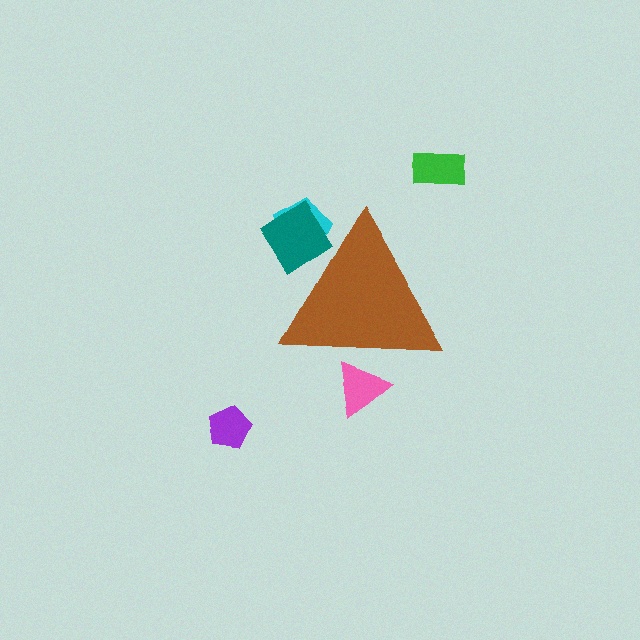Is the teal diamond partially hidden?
Yes, the teal diamond is partially hidden behind the brown triangle.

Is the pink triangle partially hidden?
Yes, the pink triangle is partially hidden behind the brown triangle.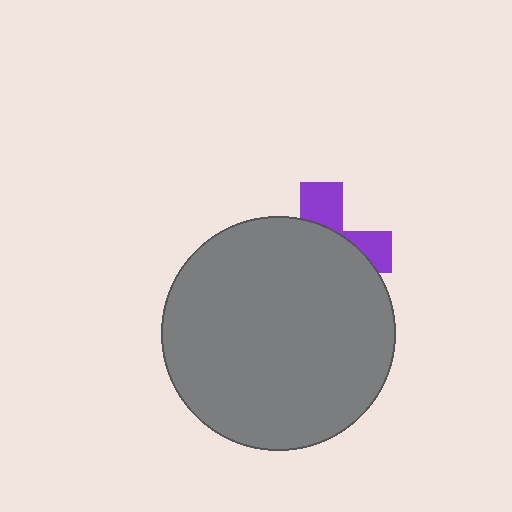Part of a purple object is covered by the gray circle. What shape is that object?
It is a cross.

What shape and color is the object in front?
The object in front is a gray circle.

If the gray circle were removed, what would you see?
You would see the complete purple cross.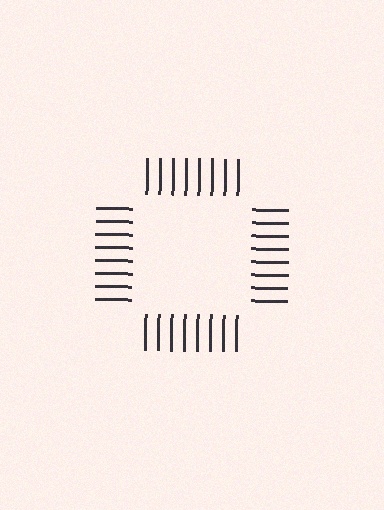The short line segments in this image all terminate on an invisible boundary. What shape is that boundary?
An illusory square — the line segments terminate on its edges but no continuous stroke is drawn.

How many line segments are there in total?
32 — 8 along each of the 4 edges.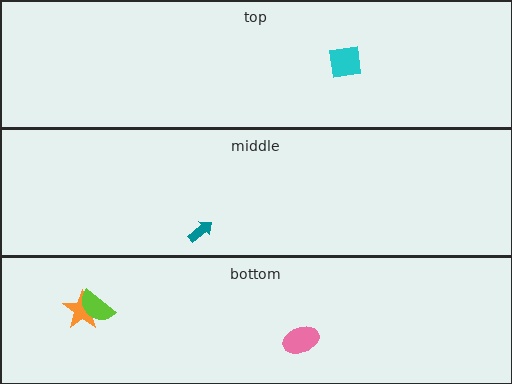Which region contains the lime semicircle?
The bottom region.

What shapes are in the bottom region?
The orange star, the pink ellipse, the lime semicircle.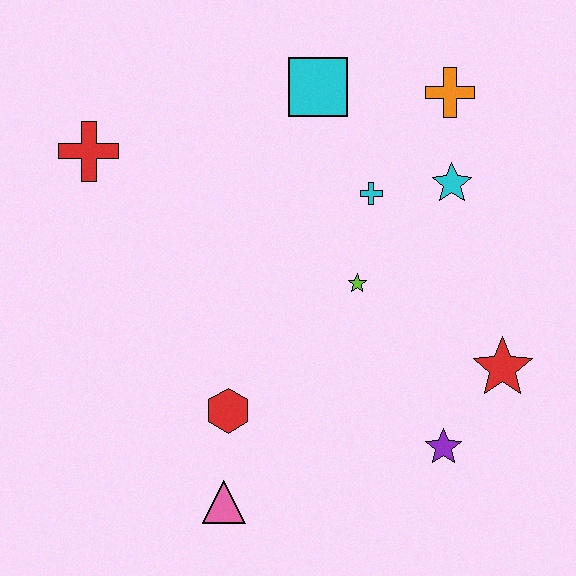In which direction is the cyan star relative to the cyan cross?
The cyan star is to the right of the cyan cross.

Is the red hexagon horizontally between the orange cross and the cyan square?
No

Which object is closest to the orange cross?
The cyan star is closest to the orange cross.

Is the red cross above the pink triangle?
Yes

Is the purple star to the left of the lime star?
No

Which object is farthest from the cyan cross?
The pink triangle is farthest from the cyan cross.